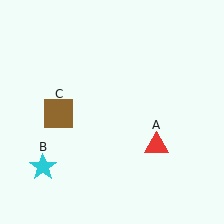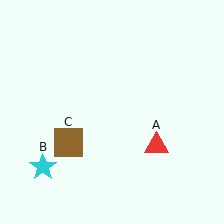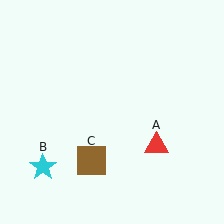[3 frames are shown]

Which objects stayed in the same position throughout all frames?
Red triangle (object A) and cyan star (object B) remained stationary.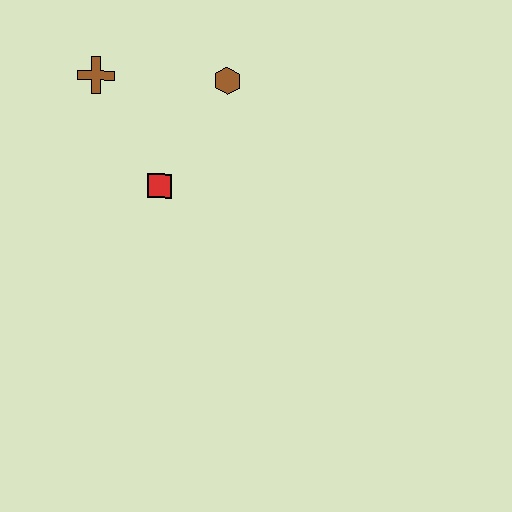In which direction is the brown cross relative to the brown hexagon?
The brown cross is to the left of the brown hexagon.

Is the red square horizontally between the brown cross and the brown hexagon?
Yes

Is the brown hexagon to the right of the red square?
Yes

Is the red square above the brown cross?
No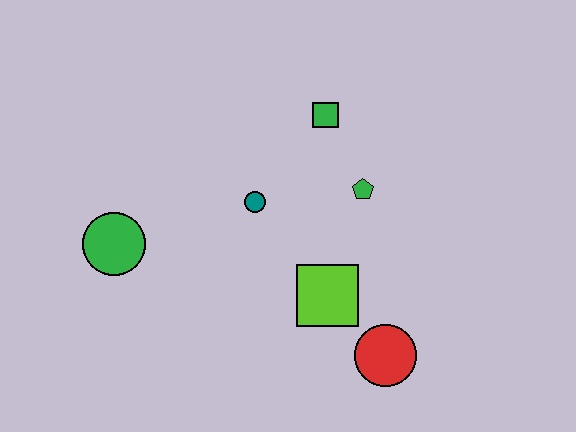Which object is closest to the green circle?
The teal circle is closest to the green circle.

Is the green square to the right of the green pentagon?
No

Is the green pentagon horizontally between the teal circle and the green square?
No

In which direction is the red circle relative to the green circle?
The red circle is to the right of the green circle.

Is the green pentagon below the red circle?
No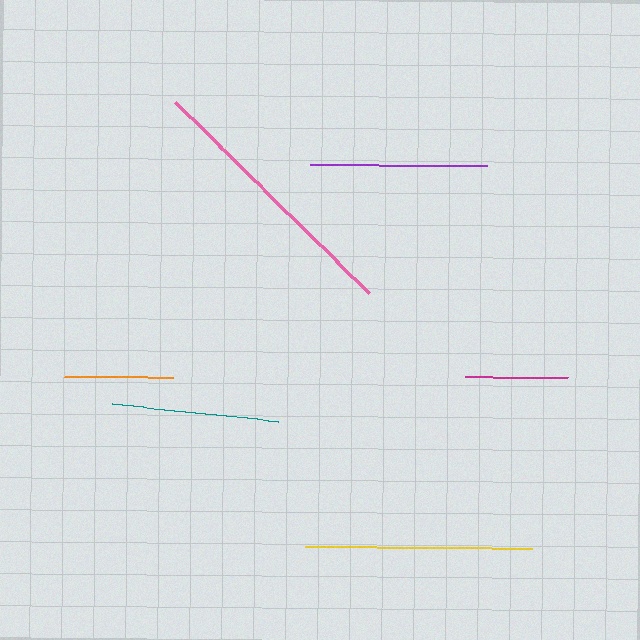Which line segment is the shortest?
The magenta line is the shortest at approximately 103 pixels.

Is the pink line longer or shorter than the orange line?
The pink line is longer than the orange line.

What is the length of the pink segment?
The pink segment is approximately 273 pixels long.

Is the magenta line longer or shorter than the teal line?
The teal line is longer than the magenta line.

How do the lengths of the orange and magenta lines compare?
The orange and magenta lines are approximately the same length.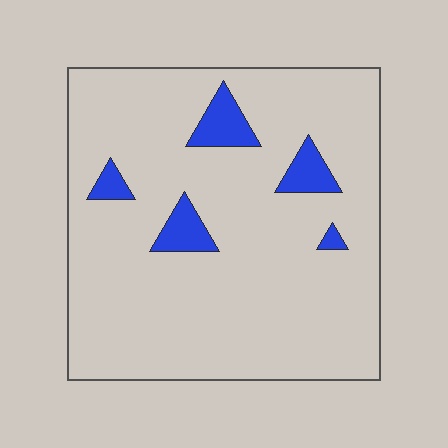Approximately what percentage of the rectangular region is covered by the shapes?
Approximately 10%.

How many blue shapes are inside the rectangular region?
5.